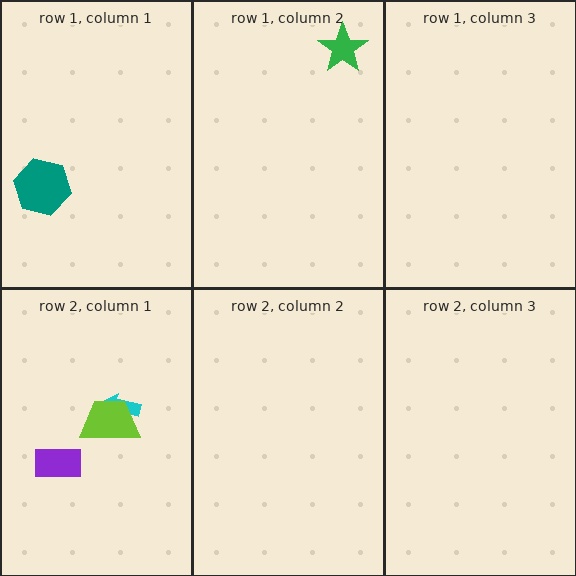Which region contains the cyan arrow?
The row 2, column 1 region.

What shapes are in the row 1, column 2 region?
The green star.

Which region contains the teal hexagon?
The row 1, column 1 region.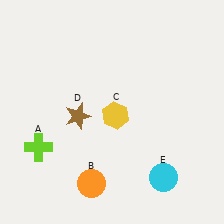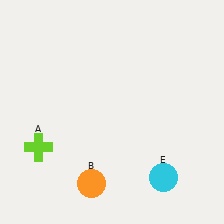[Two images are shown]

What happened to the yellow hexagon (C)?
The yellow hexagon (C) was removed in Image 2. It was in the bottom-right area of Image 1.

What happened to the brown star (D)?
The brown star (D) was removed in Image 2. It was in the bottom-left area of Image 1.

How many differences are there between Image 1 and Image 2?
There are 2 differences between the two images.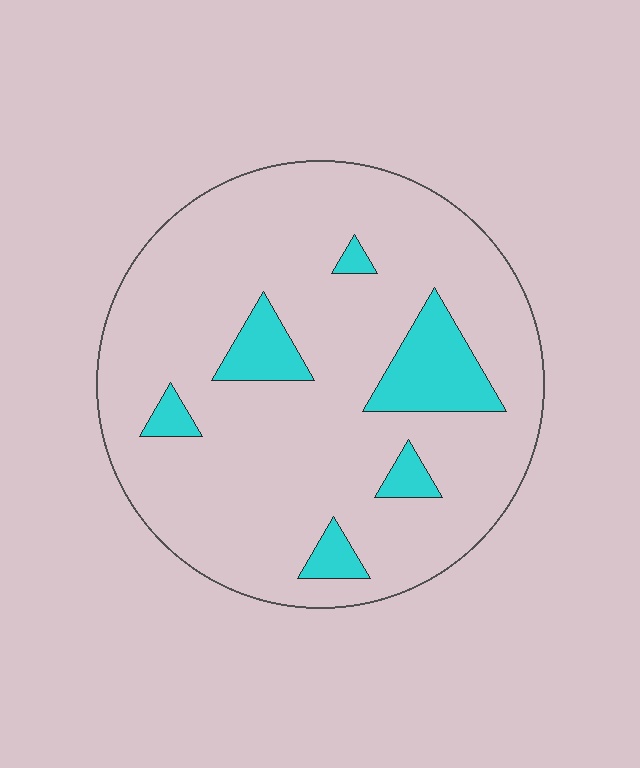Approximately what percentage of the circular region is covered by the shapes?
Approximately 15%.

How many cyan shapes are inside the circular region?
6.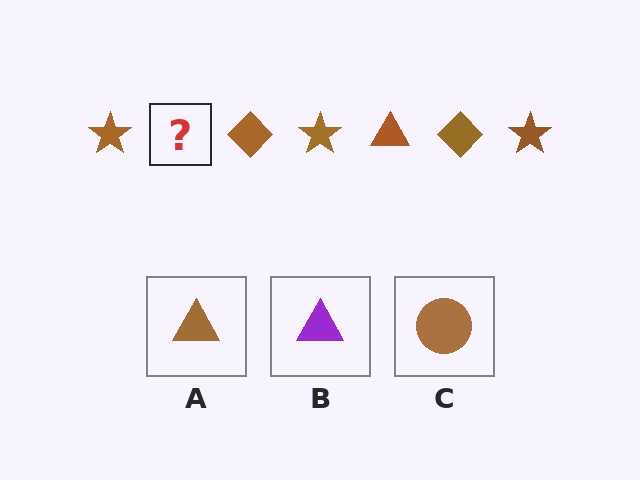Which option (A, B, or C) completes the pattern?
A.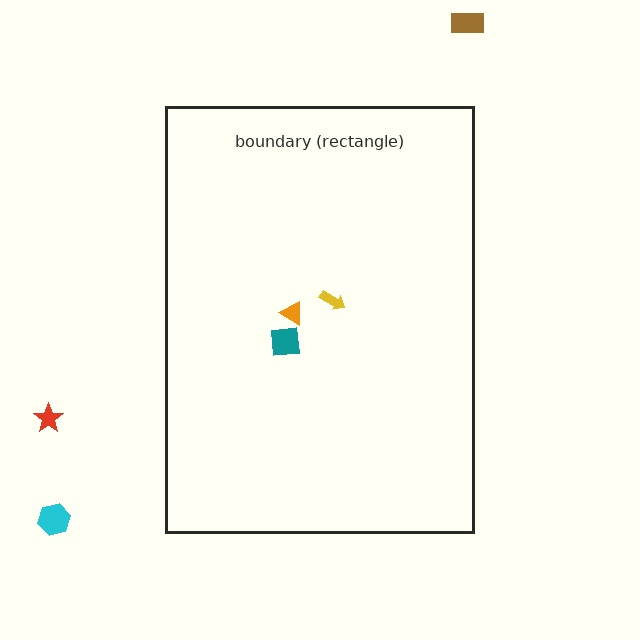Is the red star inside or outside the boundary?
Outside.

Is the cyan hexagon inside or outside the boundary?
Outside.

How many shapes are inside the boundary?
3 inside, 3 outside.